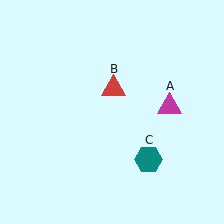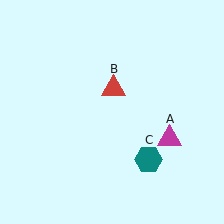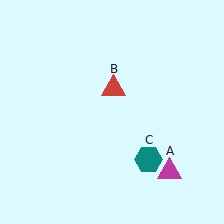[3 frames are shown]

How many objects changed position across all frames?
1 object changed position: magenta triangle (object A).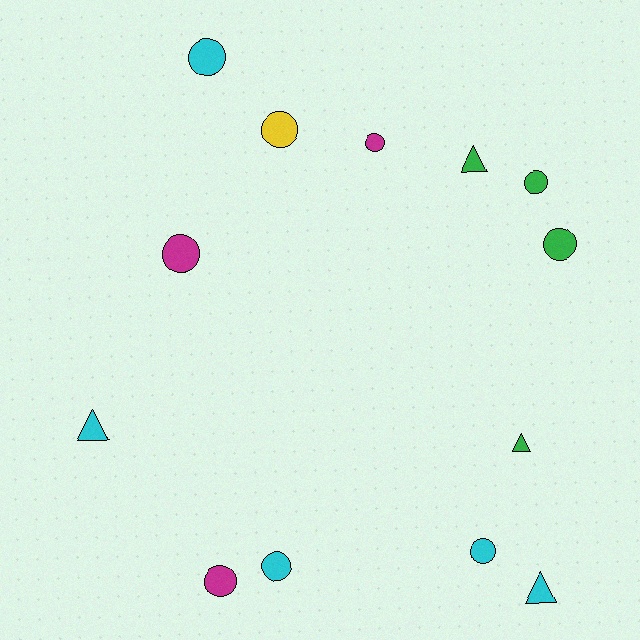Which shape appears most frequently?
Circle, with 9 objects.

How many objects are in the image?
There are 13 objects.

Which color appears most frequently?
Cyan, with 5 objects.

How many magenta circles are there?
There are 3 magenta circles.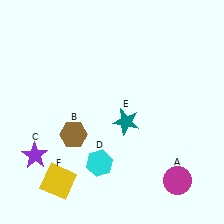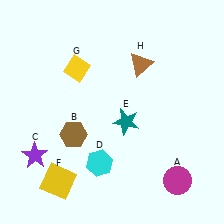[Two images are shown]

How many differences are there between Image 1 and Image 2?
There are 2 differences between the two images.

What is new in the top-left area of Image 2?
A yellow diamond (G) was added in the top-left area of Image 2.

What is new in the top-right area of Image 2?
A brown triangle (H) was added in the top-right area of Image 2.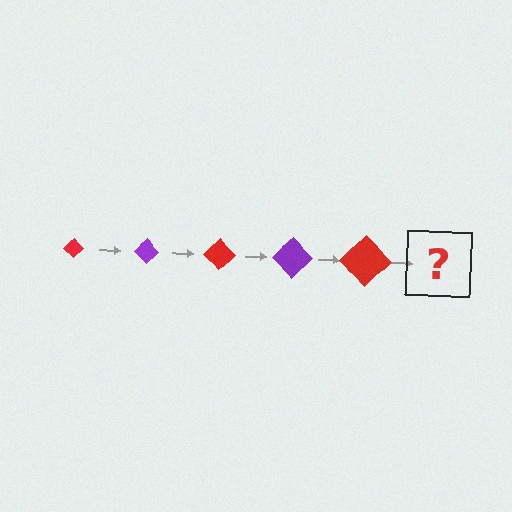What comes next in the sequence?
The next element should be a purple diamond, larger than the previous one.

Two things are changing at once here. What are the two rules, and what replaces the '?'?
The two rules are that the diamond grows larger each step and the color cycles through red and purple. The '?' should be a purple diamond, larger than the previous one.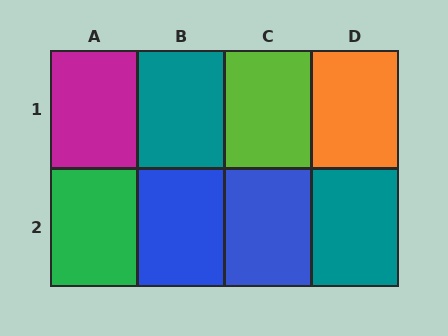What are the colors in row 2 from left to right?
Green, blue, blue, teal.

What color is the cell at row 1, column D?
Orange.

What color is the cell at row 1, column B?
Teal.